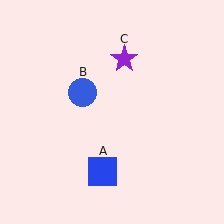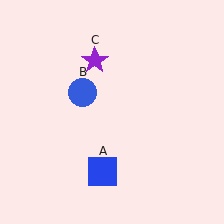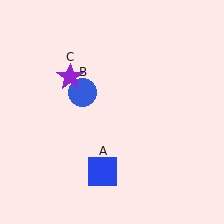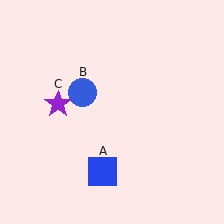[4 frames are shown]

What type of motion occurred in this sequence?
The purple star (object C) rotated counterclockwise around the center of the scene.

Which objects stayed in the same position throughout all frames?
Blue square (object A) and blue circle (object B) remained stationary.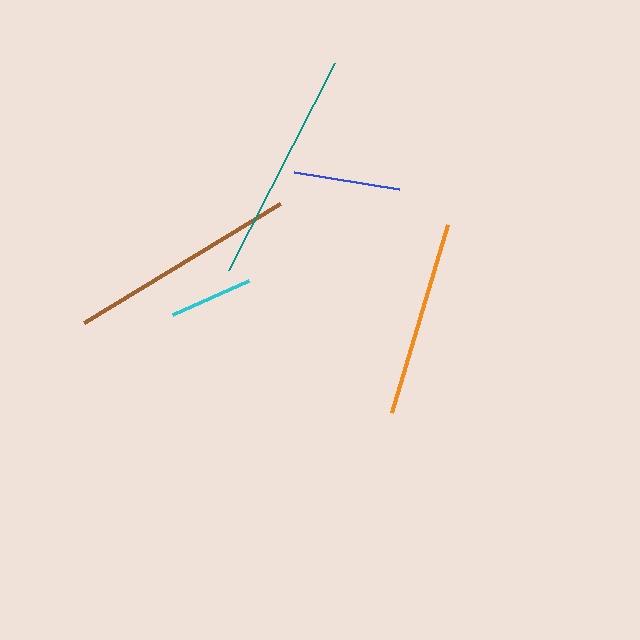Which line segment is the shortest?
The cyan line is the shortest at approximately 83 pixels.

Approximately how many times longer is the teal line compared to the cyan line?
The teal line is approximately 2.8 times the length of the cyan line.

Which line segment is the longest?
The teal line is the longest at approximately 232 pixels.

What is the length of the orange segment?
The orange segment is approximately 196 pixels long.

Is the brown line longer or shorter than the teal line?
The teal line is longer than the brown line.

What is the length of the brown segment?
The brown segment is approximately 230 pixels long.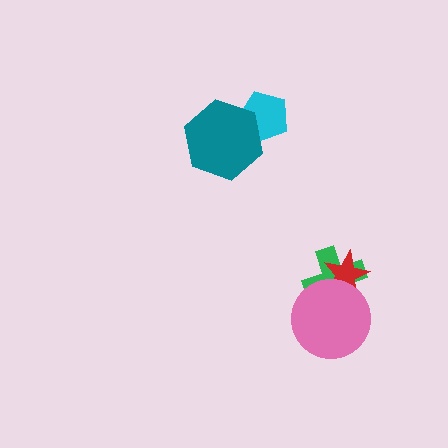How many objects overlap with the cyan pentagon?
1 object overlaps with the cyan pentagon.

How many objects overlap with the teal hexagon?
1 object overlaps with the teal hexagon.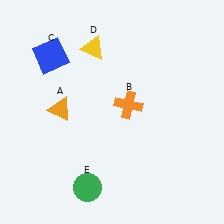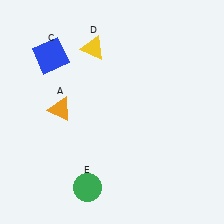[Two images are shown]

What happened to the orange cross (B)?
The orange cross (B) was removed in Image 2. It was in the top-right area of Image 1.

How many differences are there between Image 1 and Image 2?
There is 1 difference between the two images.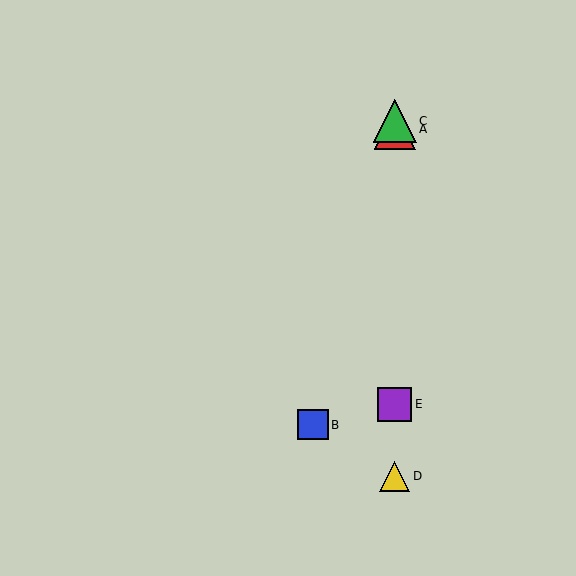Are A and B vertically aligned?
No, A is at x≈395 and B is at x≈313.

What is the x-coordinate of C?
Object C is at x≈395.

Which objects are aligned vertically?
Objects A, C, D, E are aligned vertically.